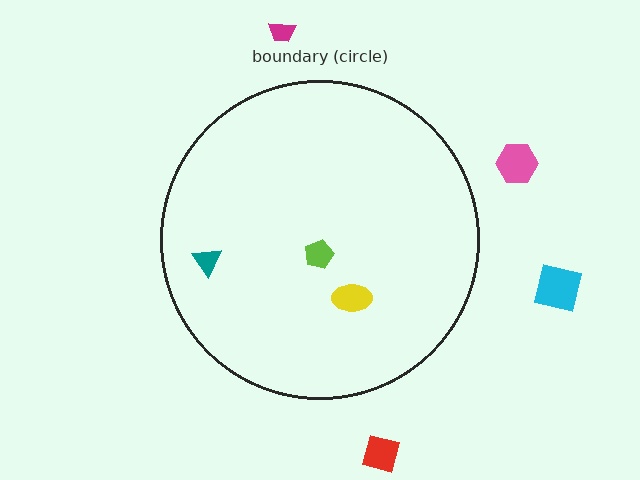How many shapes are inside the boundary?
3 inside, 4 outside.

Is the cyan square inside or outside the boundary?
Outside.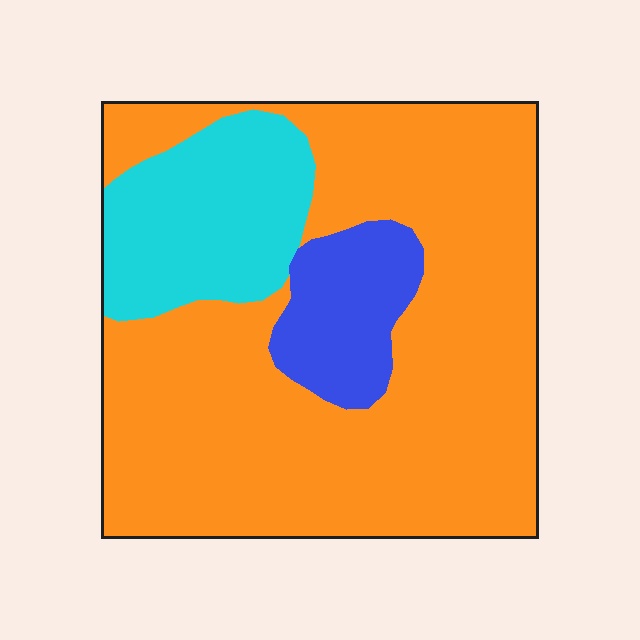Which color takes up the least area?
Blue, at roughly 10%.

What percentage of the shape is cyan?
Cyan covers roughly 20% of the shape.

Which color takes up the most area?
Orange, at roughly 70%.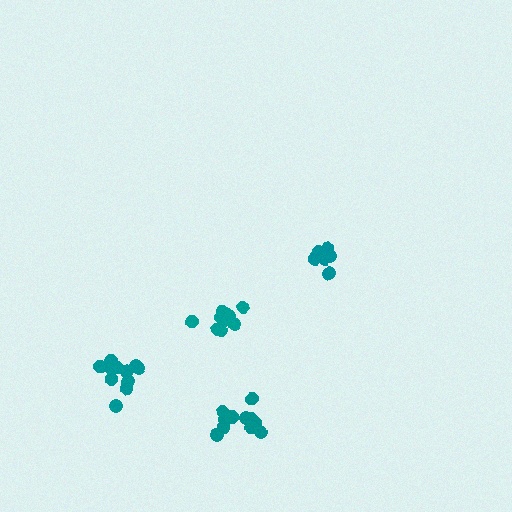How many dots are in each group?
Group 1: 10 dots, Group 2: 11 dots, Group 3: 8 dots, Group 4: 13 dots (42 total).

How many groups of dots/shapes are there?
There are 4 groups.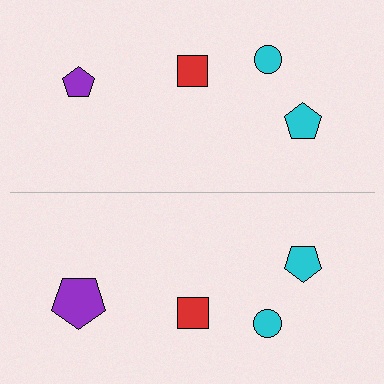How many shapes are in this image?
There are 8 shapes in this image.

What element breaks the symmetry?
The purple pentagon on the bottom side has a different size than its mirror counterpart.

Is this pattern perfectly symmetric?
No, the pattern is not perfectly symmetric. The purple pentagon on the bottom side has a different size than its mirror counterpart.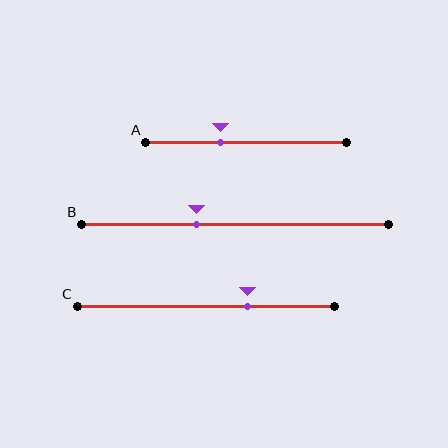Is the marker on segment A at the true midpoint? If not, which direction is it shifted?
No, the marker on segment A is shifted to the left by about 12% of the segment length.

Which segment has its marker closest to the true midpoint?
Segment A has its marker closest to the true midpoint.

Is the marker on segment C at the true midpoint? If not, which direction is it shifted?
No, the marker on segment C is shifted to the right by about 16% of the segment length.